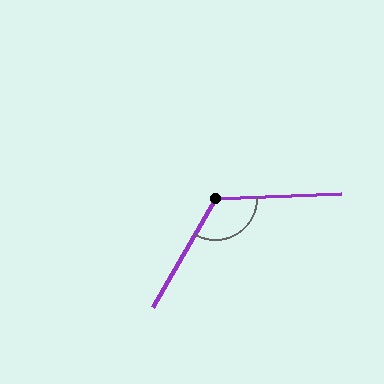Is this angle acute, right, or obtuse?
It is obtuse.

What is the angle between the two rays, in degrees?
Approximately 122 degrees.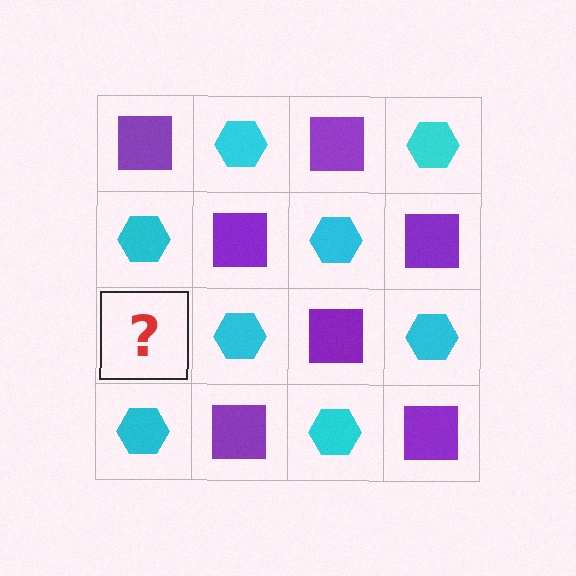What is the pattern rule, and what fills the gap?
The rule is that it alternates purple square and cyan hexagon in a checkerboard pattern. The gap should be filled with a purple square.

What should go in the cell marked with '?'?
The missing cell should contain a purple square.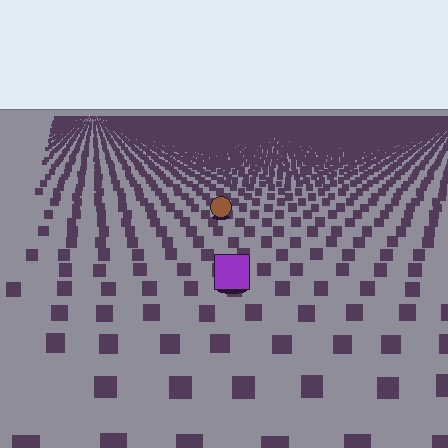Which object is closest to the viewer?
The purple square is closest. The texture marks near it are larger and more spread out.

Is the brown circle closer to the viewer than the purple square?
No. The purple square is closer — you can tell from the texture gradient: the ground texture is coarser near it.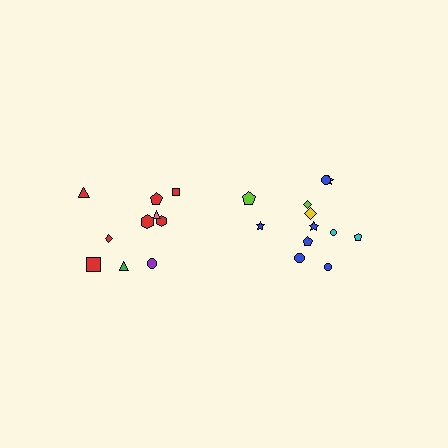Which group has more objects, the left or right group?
The right group.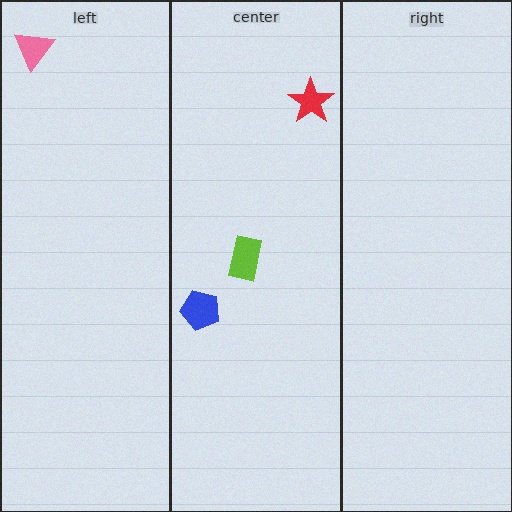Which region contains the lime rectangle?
The center region.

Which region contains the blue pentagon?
The center region.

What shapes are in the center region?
The lime rectangle, the blue pentagon, the red star.